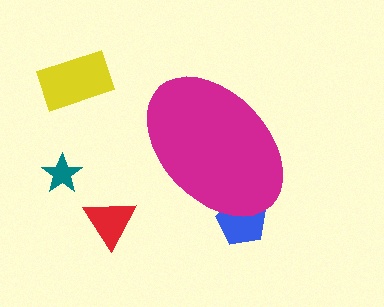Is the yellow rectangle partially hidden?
No, the yellow rectangle is fully visible.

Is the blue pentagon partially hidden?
Yes, the blue pentagon is partially hidden behind the magenta ellipse.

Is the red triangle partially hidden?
No, the red triangle is fully visible.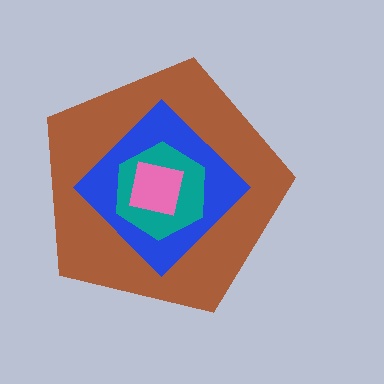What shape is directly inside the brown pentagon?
The blue diamond.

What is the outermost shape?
The brown pentagon.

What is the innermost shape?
The pink square.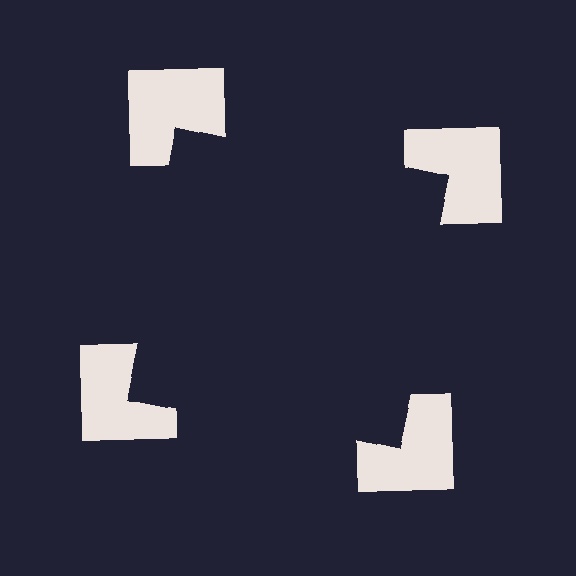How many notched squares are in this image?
There are 4 — one at each vertex of the illusory square.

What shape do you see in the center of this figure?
An illusory square — its edges are inferred from the aligned wedge cuts in the notched squares, not physically drawn.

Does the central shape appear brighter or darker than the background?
It typically appears slightly darker than the background, even though no actual brightness change is drawn.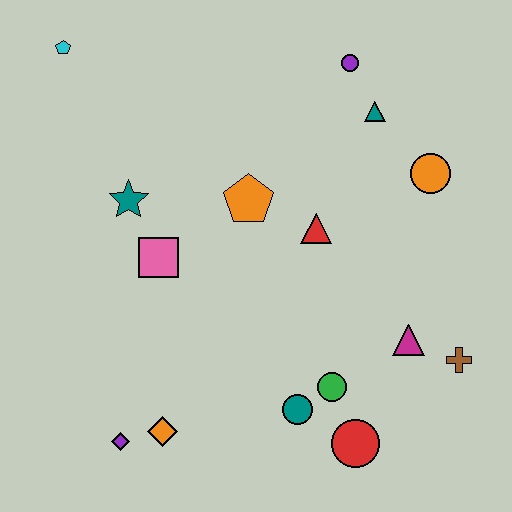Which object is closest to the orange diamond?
The purple diamond is closest to the orange diamond.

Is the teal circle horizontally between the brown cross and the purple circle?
No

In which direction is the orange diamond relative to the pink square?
The orange diamond is below the pink square.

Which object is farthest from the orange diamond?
The purple circle is farthest from the orange diamond.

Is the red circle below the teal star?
Yes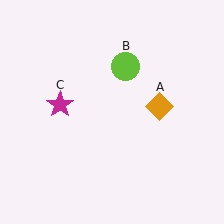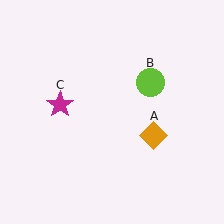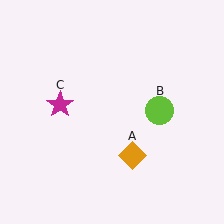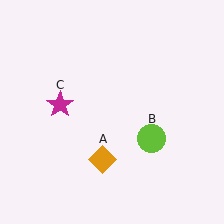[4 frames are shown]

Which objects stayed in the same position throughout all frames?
Magenta star (object C) remained stationary.